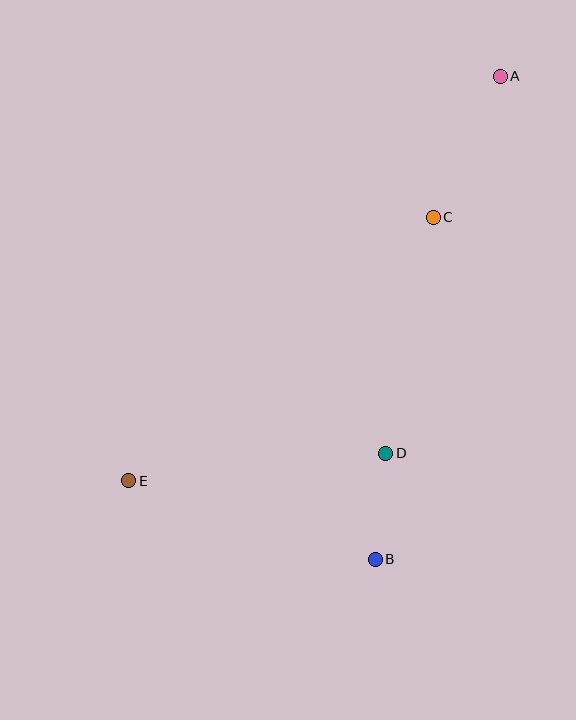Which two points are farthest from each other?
Points A and E are farthest from each other.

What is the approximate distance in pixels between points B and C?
The distance between B and C is approximately 347 pixels.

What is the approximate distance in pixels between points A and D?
The distance between A and D is approximately 394 pixels.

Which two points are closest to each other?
Points B and D are closest to each other.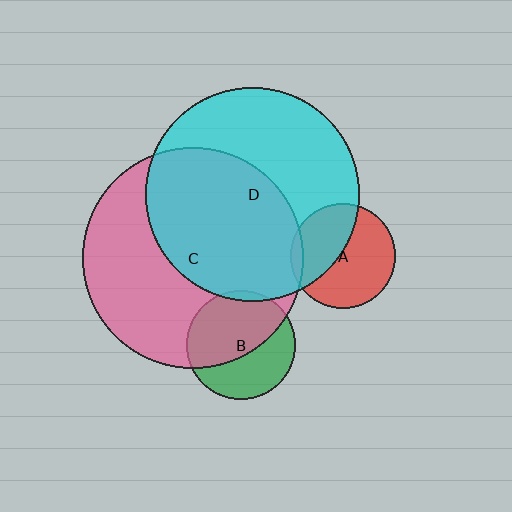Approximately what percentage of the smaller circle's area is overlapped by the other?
Approximately 5%.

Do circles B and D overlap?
Yes.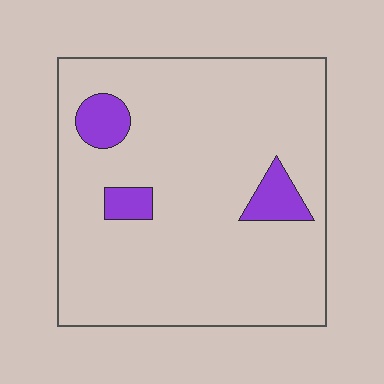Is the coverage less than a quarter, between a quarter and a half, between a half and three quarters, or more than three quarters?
Less than a quarter.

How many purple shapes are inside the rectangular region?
3.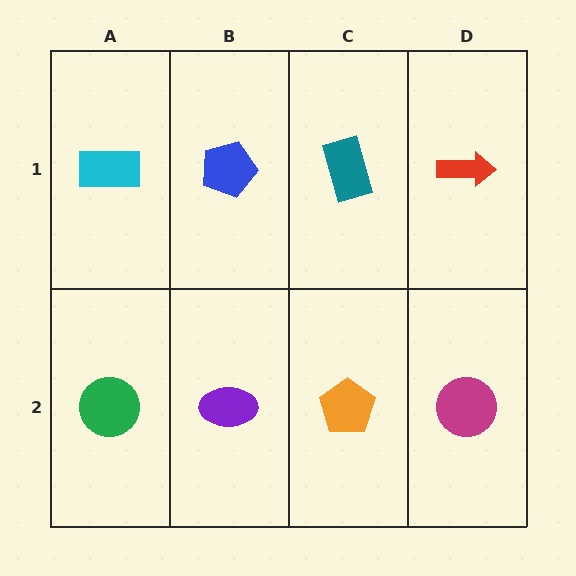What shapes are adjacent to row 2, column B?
A blue pentagon (row 1, column B), a green circle (row 2, column A), an orange pentagon (row 2, column C).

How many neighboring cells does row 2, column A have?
2.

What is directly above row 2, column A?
A cyan rectangle.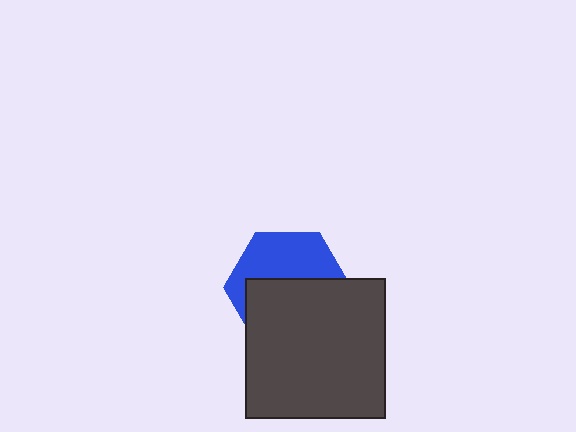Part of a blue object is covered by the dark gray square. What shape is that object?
It is a hexagon.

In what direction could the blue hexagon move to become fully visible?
The blue hexagon could move up. That would shift it out from behind the dark gray square entirely.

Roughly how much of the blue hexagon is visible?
A small part of it is visible (roughly 44%).